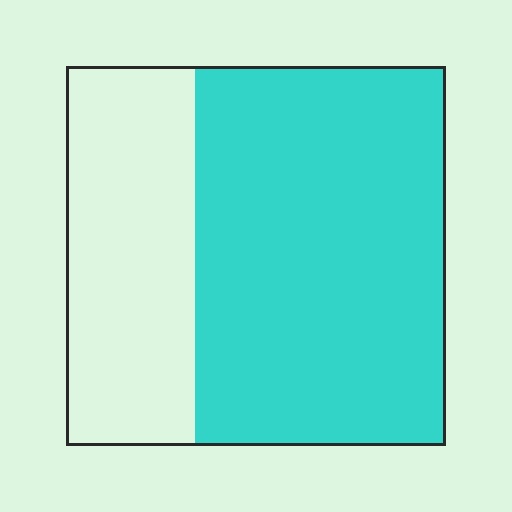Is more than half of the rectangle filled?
Yes.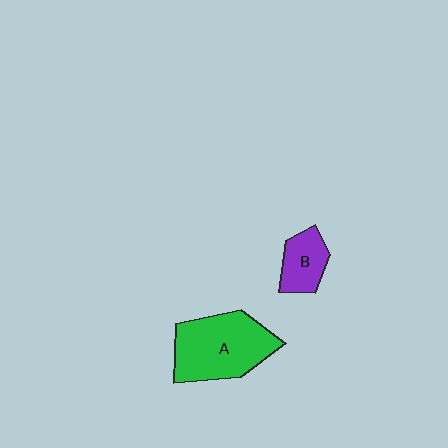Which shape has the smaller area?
Shape B (purple).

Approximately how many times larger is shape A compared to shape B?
Approximately 2.3 times.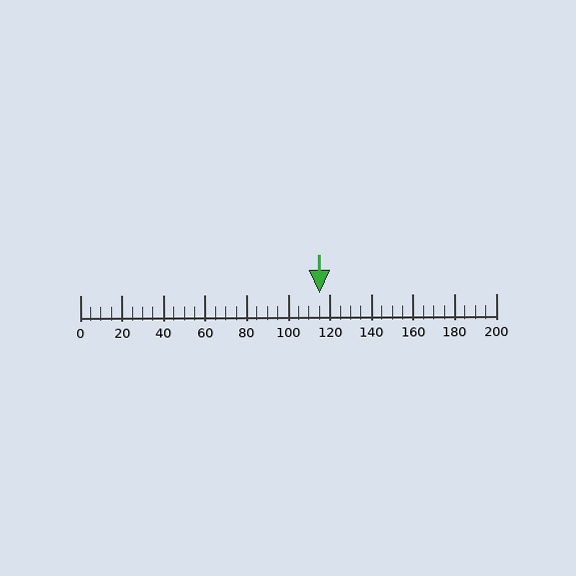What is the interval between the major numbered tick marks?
The major tick marks are spaced 20 units apart.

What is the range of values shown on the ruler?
The ruler shows values from 0 to 200.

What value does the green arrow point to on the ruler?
The green arrow points to approximately 115.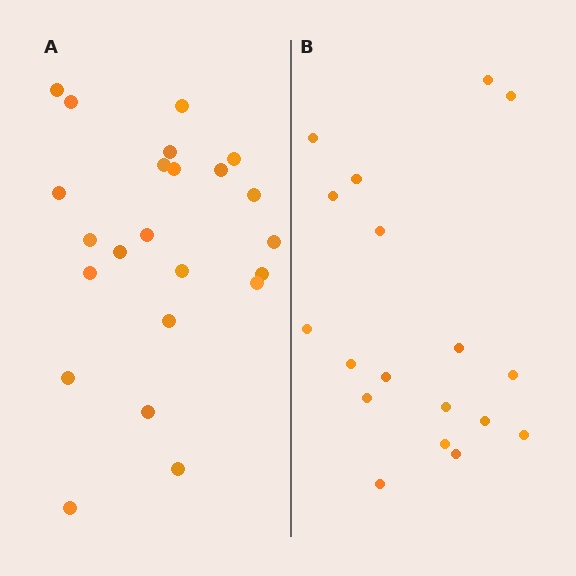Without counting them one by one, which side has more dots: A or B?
Region A (the left region) has more dots.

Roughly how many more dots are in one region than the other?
Region A has about 5 more dots than region B.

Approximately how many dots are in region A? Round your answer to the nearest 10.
About 20 dots. (The exact count is 23, which rounds to 20.)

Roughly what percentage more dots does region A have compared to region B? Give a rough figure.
About 30% more.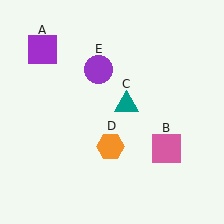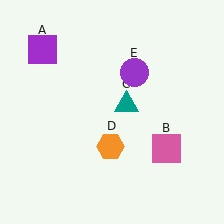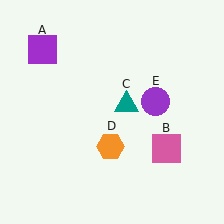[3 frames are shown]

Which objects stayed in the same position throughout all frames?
Purple square (object A) and pink square (object B) and teal triangle (object C) and orange hexagon (object D) remained stationary.